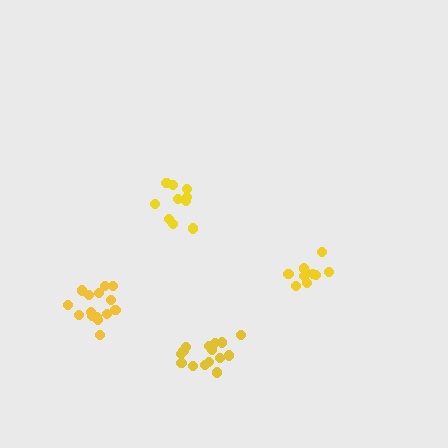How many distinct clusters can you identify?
There are 4 distinct clusters.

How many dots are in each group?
Group 1: 10 dots, Group 2: 15 dots, Group 3: 10 dots, Group 4: 15 dots (50 total).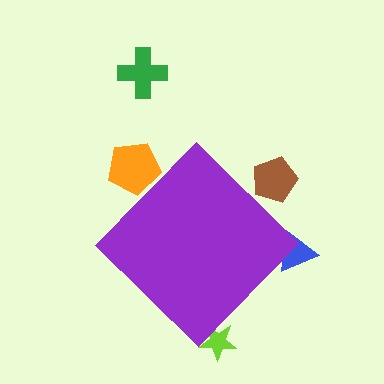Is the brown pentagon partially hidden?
Yes, the brown pentagon is partially hidden behind the purple diamond.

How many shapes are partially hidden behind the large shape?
4 shapes are partially hidden.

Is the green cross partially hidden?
No, the green cross is fully visible.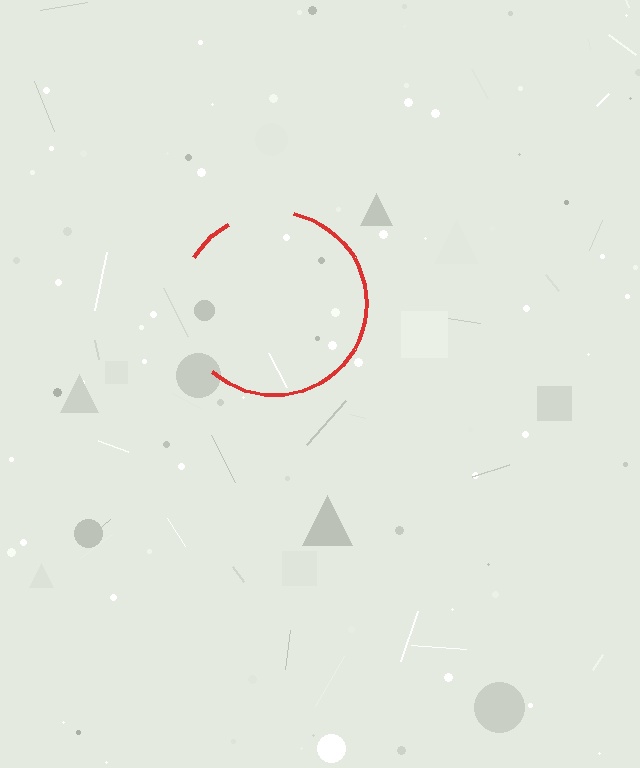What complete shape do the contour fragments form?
The contour fragments form a circle.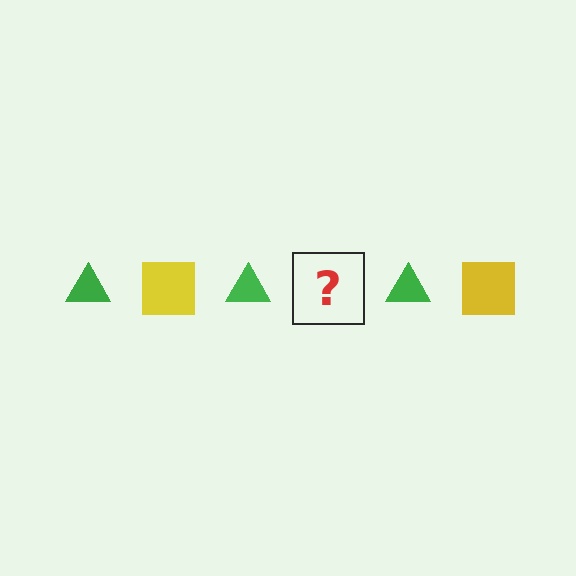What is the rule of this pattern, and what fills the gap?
The rule is that the pattern alternates between green triangle and yellow square. The gap should be filled with a yellow square.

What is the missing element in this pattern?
The missing element is a yellow square.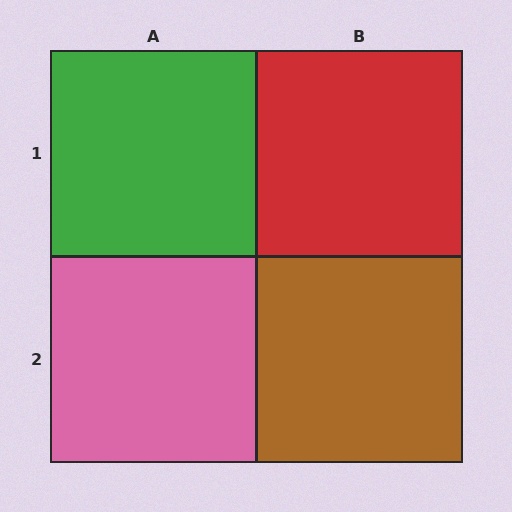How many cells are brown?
1 cell is brown.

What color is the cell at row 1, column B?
Red.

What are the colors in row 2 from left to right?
Pink, brown.